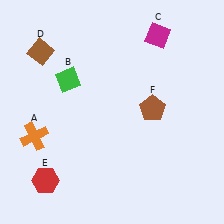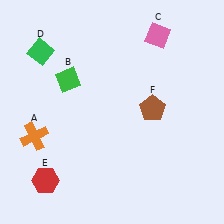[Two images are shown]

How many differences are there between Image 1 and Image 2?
There are 2 differences between the two images.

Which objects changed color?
C changed from magenta to pink. D changed from brown to green.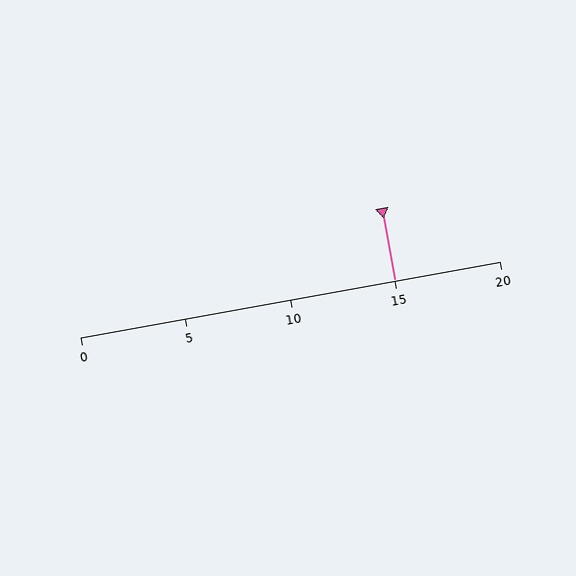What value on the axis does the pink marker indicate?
The marker indicates approximately 15.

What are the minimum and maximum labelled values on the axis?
The axis runs from 0 to 20.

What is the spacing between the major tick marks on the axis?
The major ticks are spaced 5 apart.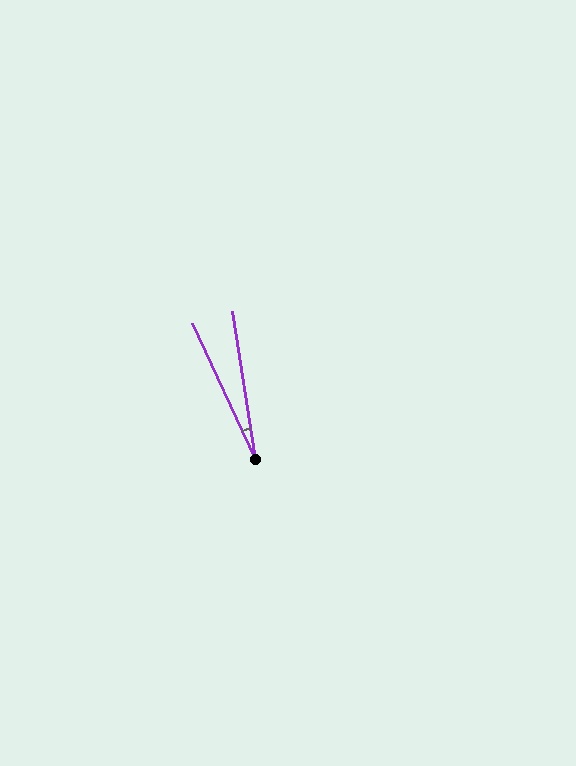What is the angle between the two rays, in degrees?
Approximately 16 degrees.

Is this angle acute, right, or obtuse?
It is acute.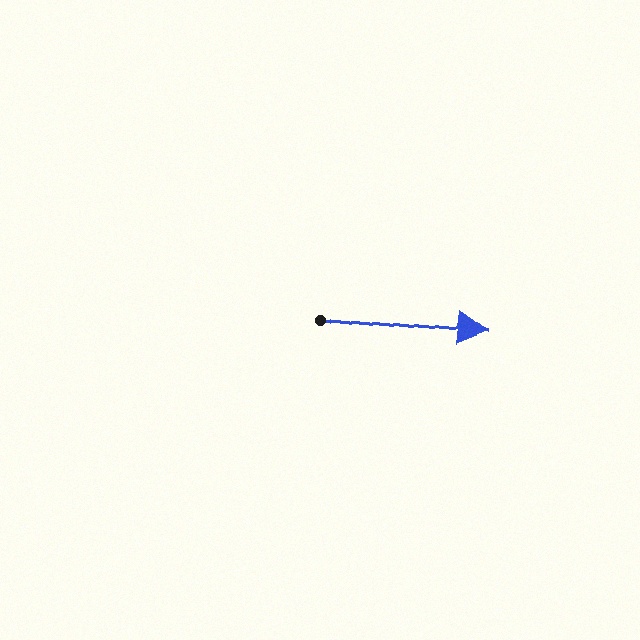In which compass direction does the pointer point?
East.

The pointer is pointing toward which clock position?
Roughly 3 o'clock.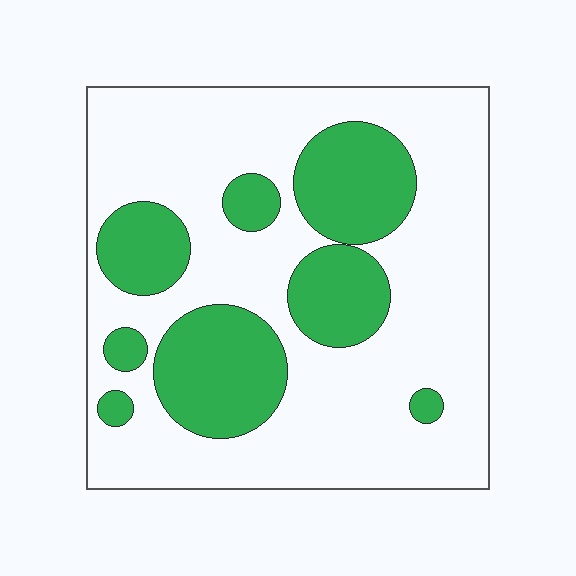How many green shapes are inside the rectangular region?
8.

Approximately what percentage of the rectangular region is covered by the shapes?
Approximately 30%.